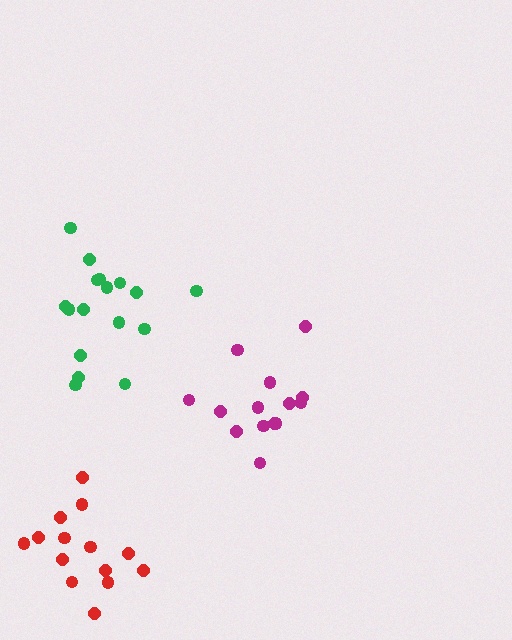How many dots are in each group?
Group 1: 14 dots, Group 2: 17 dots, Group 3: 14 dots (45 total).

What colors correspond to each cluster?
The clusters are colored: magenta, green, red.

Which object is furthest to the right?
The magenta cluster is rightmost.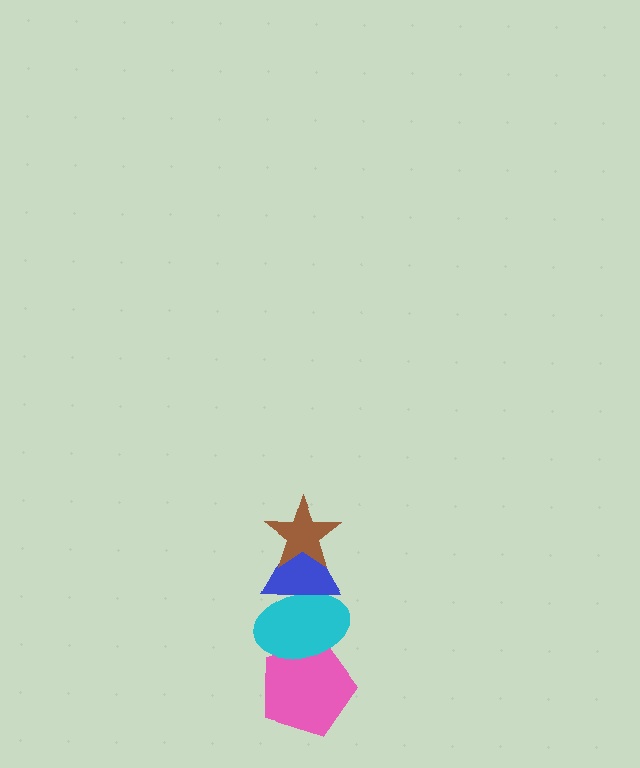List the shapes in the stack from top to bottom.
From top to bottom: the brown star, the blue triangle, the cyan ellipse, the pink pentagon.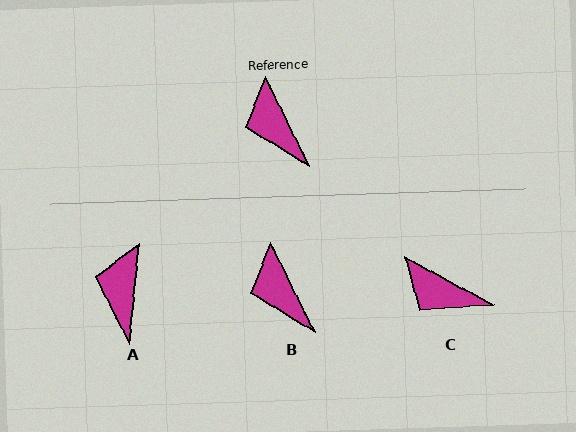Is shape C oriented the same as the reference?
No, it is off by about 36 degrees.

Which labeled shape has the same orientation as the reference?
B.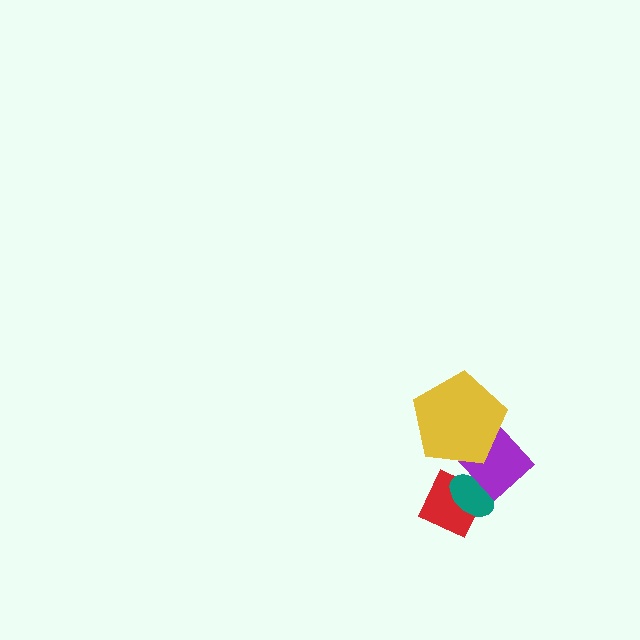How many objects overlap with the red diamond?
2 objects overlap with the red diamond.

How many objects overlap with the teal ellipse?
2 objects overlap with the teal ellipse.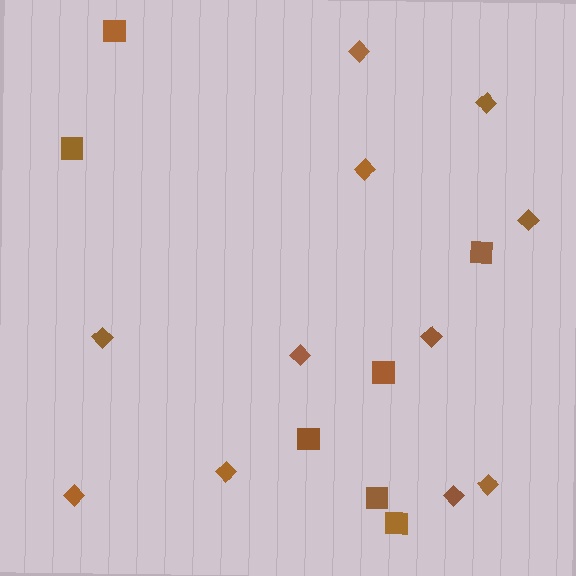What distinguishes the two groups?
There are 2 groups: one group of diamonds (11) and one group of squares (7).